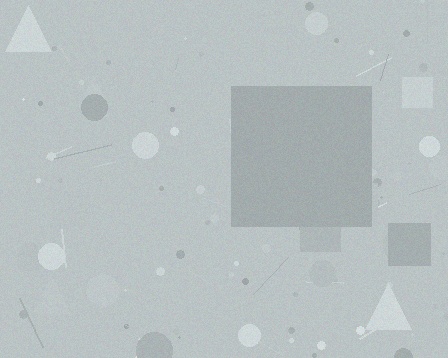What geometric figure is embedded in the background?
A square is embedded in the background.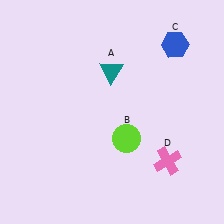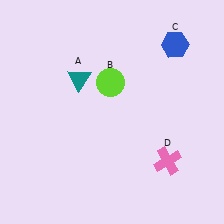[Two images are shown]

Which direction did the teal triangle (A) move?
The teal triangle (A) moved left.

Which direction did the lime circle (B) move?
The lime circle (B) moved up.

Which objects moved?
The objects that moved are: the teal triangle (A), the lime circle (B).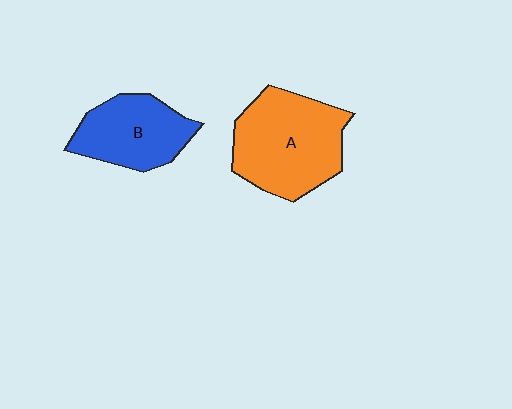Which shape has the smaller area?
Shape B (blue).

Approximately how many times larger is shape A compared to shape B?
Approximately 1.4 times.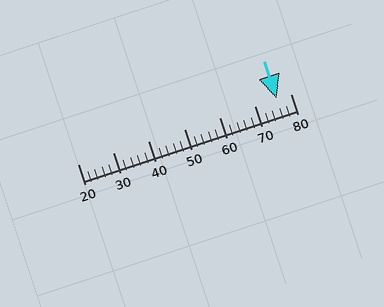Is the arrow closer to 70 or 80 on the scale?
The arrow is closer to 80.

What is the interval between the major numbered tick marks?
The major tick marks are spaced 10 units apart.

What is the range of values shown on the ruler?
The ruler shows values from 20 to 80.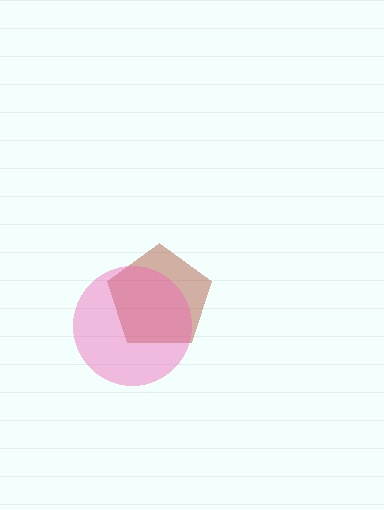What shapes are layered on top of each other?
The layered shapes are: a brown pentagon, a pink circle.